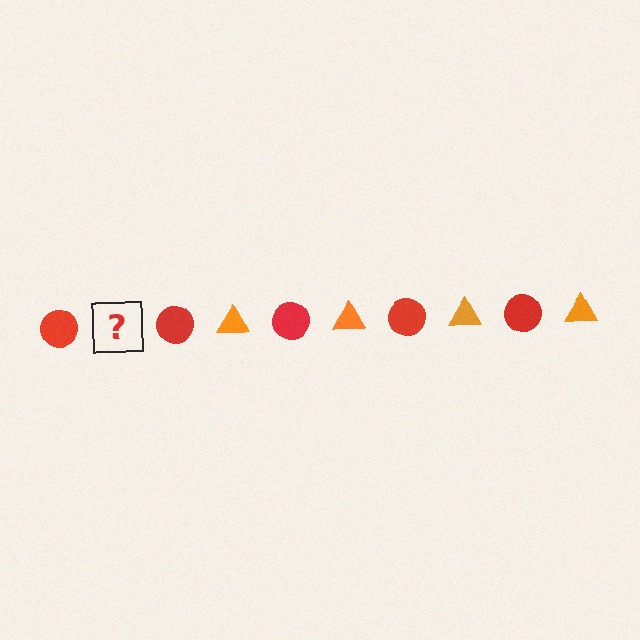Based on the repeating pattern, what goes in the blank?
The blank should be an orange triangle.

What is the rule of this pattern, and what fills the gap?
The rule is that the pattern alternates between red circle and orange triangle. The gap should be filled with an orange triangle.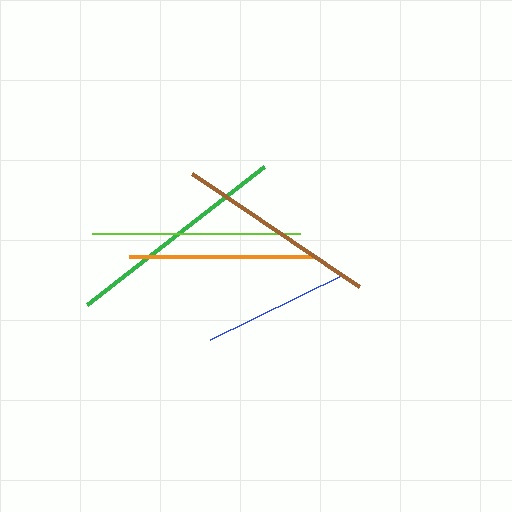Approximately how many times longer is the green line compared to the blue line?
The green line is approximately 1.5 times the length of the blue line.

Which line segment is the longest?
The green line is the longest at approximately 225 pixels.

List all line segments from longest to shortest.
From longest to shortest: green, lime, brown, orange, blue.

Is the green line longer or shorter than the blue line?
The green line is longer than the blue line.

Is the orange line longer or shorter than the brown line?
The brown line is longer than the orange line.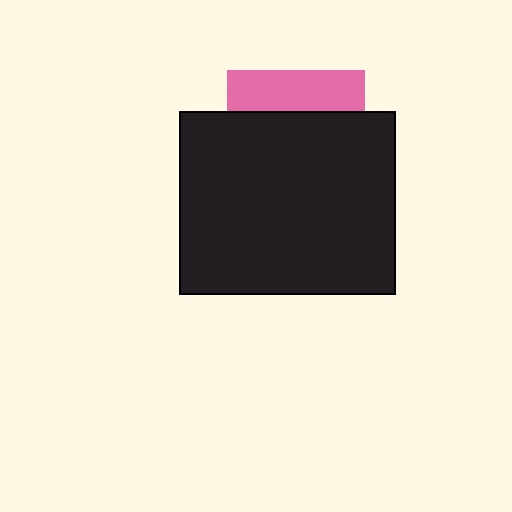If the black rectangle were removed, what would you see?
You would see the complete pink square.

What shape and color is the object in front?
The object in front is a black rectangle.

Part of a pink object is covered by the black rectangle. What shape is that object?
It is a square.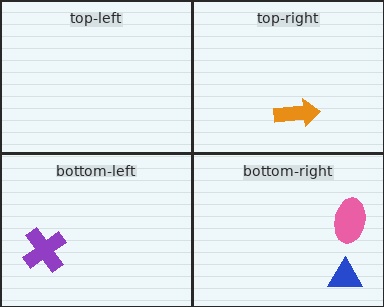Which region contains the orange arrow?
The top-right region.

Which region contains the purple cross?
The bottom-left region.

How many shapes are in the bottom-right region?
2.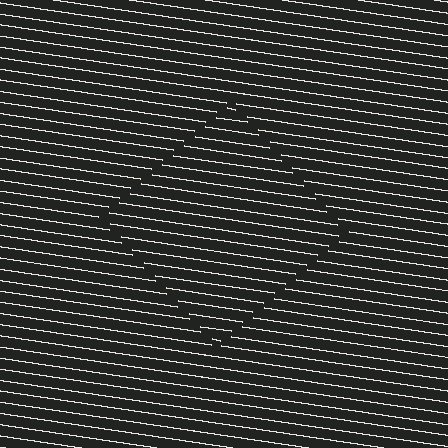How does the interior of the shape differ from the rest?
The interior of the shape contains the same grating, shifted by half a period — the contour is defined by the phase discontinuity where line-ends from the inner and outer gratings abut.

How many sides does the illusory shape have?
4 sides — the line-ends trace a square.